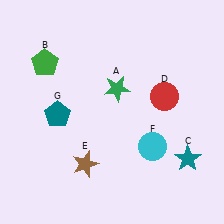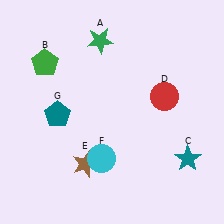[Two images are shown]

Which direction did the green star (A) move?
The green star (A) moved up.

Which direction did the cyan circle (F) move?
The cyan circle (F) moved left.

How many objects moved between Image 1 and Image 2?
2 objects moved between the two images.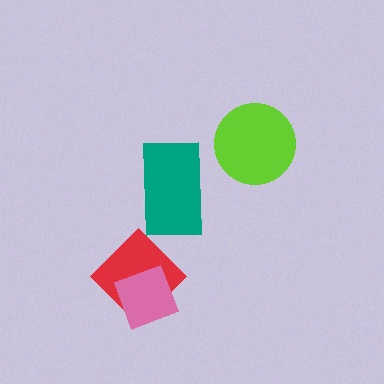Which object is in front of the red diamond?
The pink square is in front of the red diamond.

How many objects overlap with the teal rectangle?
0 objects overlap with the teal rectangle.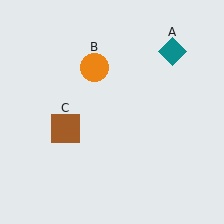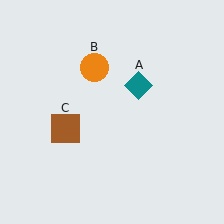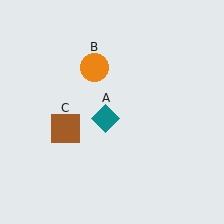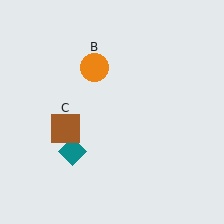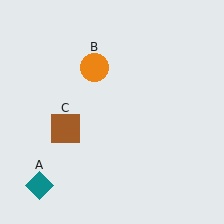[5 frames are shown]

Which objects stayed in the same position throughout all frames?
Orange circle (object B) and brown square (object C) remained stationary.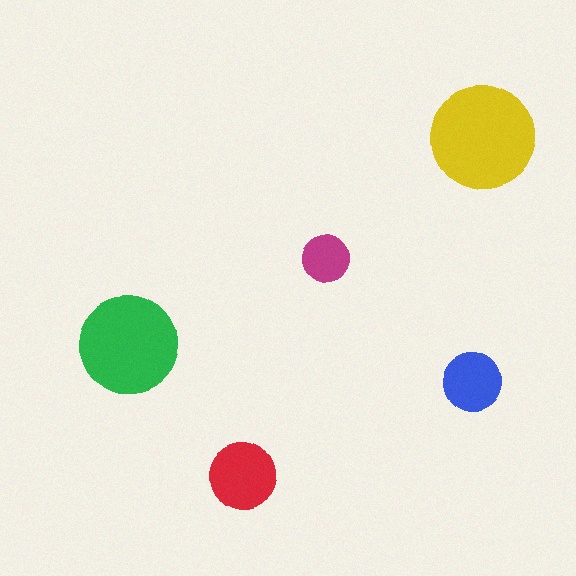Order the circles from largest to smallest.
the yellow one, the green one, the red one, the blue one, the magenta one.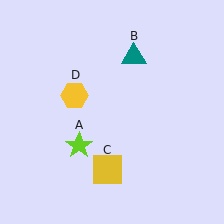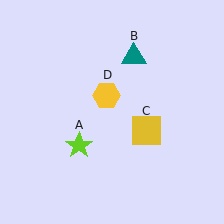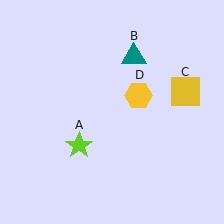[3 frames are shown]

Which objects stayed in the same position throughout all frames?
Lime star (object A) and teal triangle (object B) remained stationary.